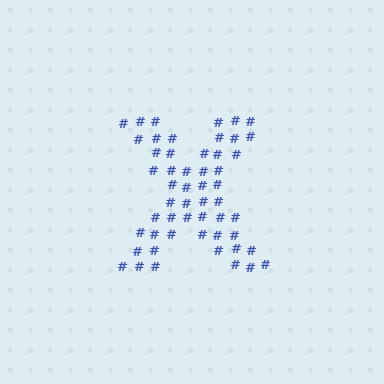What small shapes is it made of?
It is made of small hash symbols.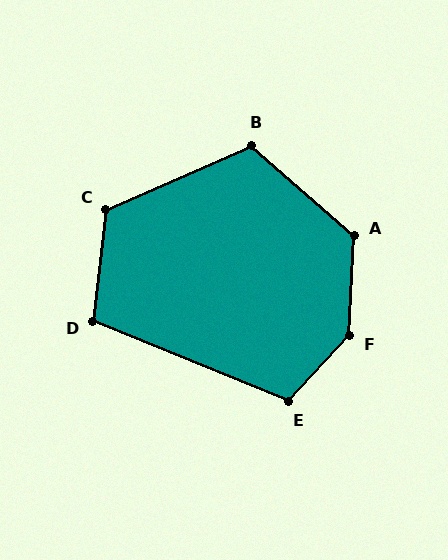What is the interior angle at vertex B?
Approximately 115 degrees (obtuse).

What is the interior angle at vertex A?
Approximately 129 degrees (obtuse).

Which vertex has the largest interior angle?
F, at approximately 140 degrees.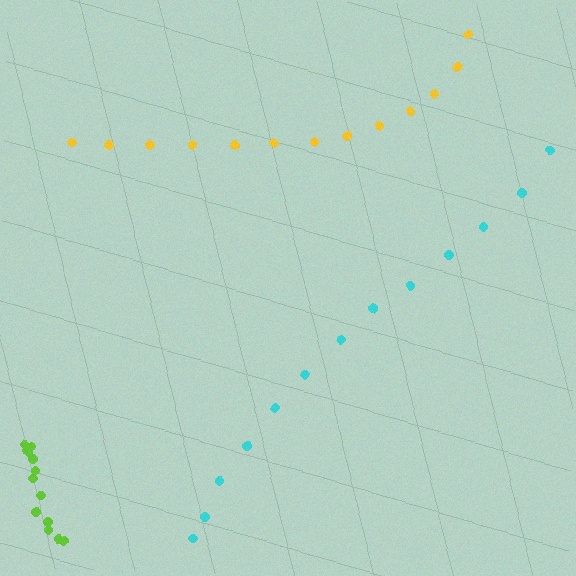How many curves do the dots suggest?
There are 3 distinct paths.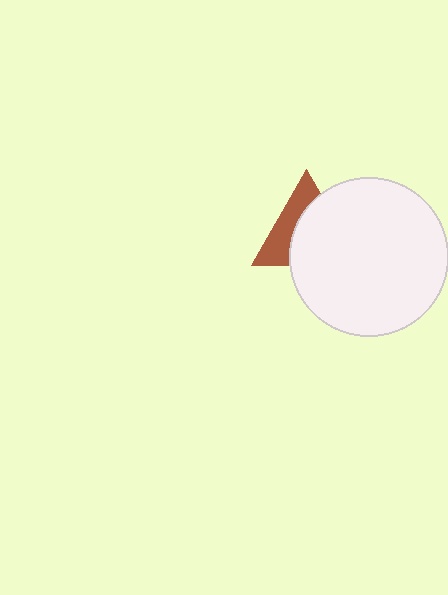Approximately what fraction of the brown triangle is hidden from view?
Roughly 59% of the brown triangle is hidden behind the white circle.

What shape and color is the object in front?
The object in front is a white circle.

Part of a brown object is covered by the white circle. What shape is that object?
It is a triangle.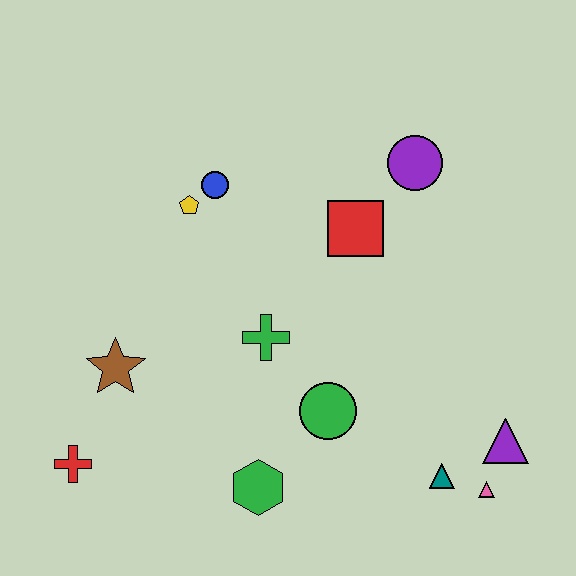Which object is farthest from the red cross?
The purple circle is farthest from the red cross.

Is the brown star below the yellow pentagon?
Yes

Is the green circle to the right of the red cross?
Yes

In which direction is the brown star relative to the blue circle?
The brown star is below the blue circle.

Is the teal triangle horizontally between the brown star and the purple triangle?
Yes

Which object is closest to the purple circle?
The red square is closest to the purple circle.